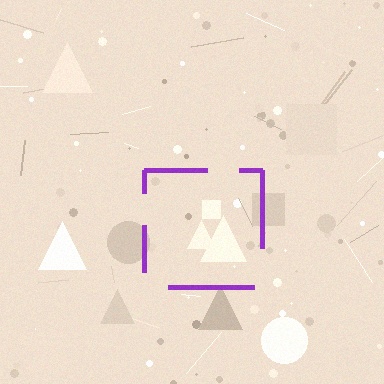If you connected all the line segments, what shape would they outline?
They would outline a square.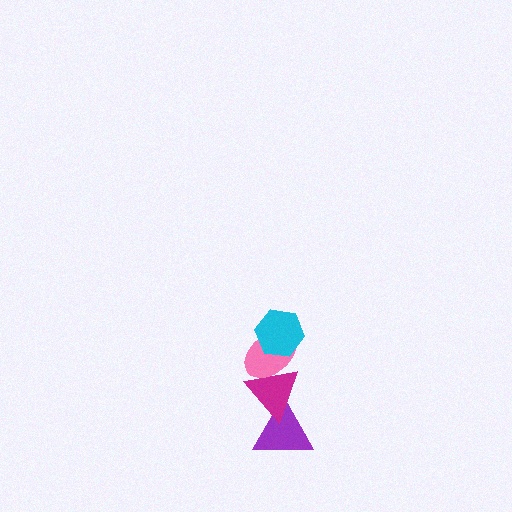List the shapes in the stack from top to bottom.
From top to bottom: the cyan hexagon, the pink ellipse, the magenta triangle, the purple triangle.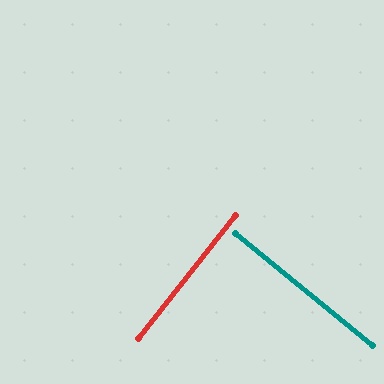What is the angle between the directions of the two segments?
Approximately 89 degrees.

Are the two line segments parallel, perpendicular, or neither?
Perpendicular — they meet at approximately 89°.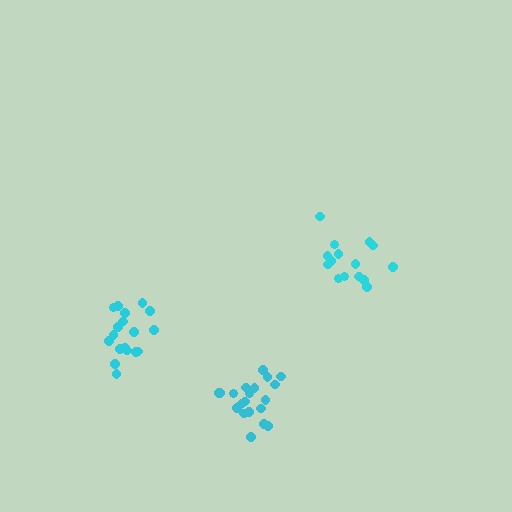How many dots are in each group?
Group 1: 20 dots, Group 2: 19 dots, Group 3: 15 dots (54 total).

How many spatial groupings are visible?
There are 3 spatial groupings.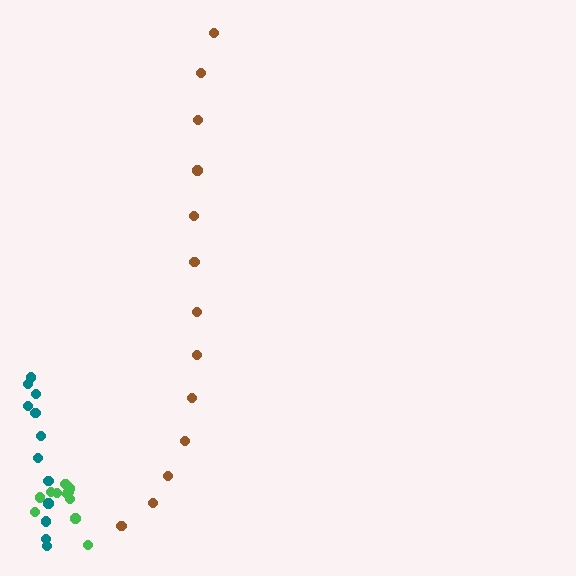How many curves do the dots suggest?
There are 3 distinct paths.